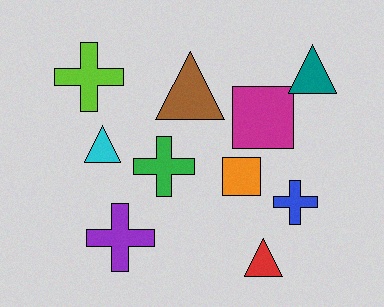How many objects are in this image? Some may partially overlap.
There are 10 objects.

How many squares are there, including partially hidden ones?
There are 2 squares.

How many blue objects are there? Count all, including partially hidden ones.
There is 1 blue object.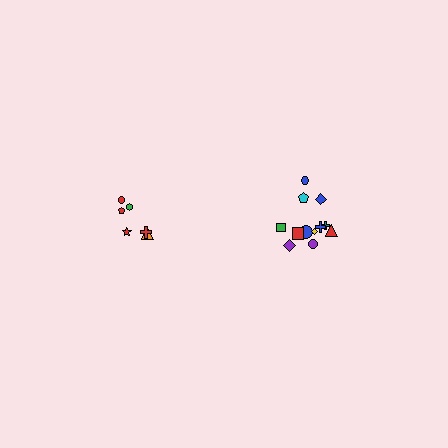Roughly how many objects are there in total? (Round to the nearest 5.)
Roughly 20 objects in total.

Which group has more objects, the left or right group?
The right group.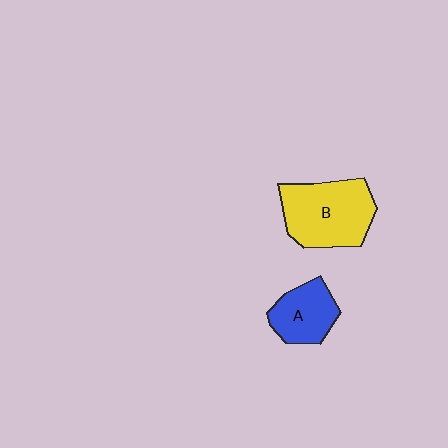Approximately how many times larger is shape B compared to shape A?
Approximately 1.7 times.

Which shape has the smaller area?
Shape A (blue).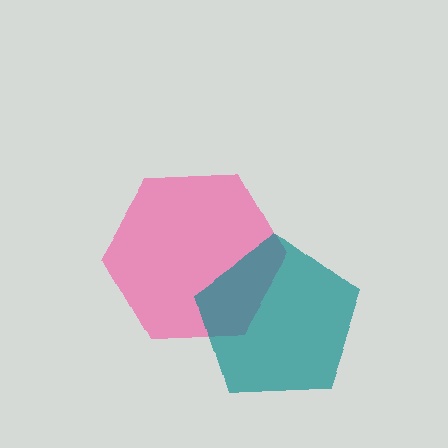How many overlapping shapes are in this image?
There are 2 overlapping shapes in the image.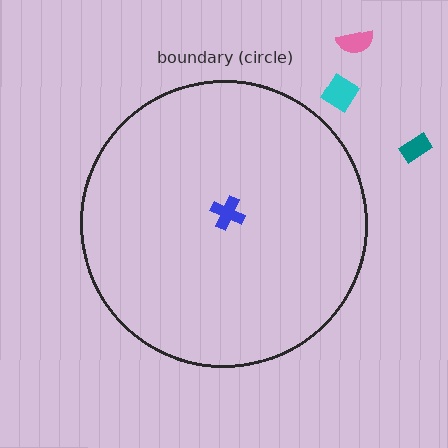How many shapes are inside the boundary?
1 inside, 3 outside.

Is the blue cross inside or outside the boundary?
Inside.